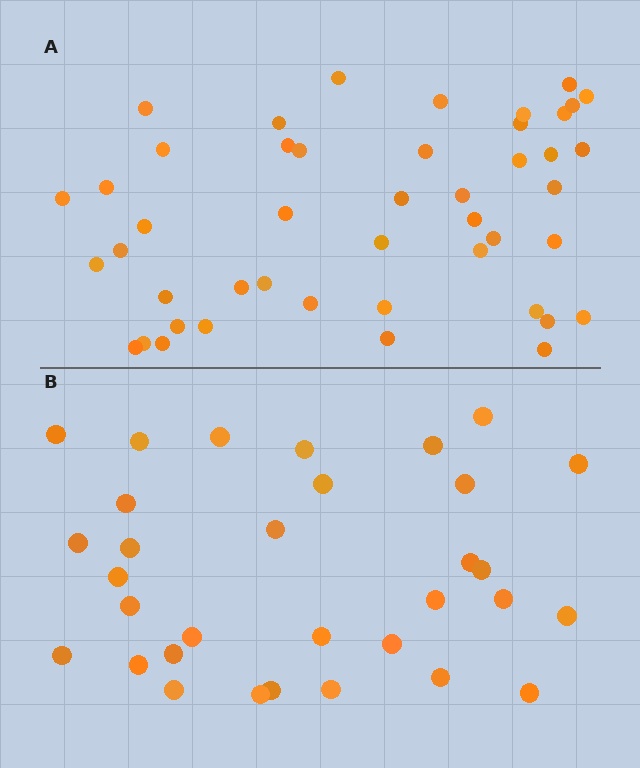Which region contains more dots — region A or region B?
Region A (the top region) has more dots.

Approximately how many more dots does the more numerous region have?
Region A has approximately 15 more dots than region B.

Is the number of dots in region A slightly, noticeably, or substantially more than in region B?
Region A has noticeably more, but not dramatically so. The ratio is roughly 1.4 to 1.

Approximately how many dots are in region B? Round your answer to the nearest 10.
About 30 dots. (The exact count is 32, which rounds to 30.)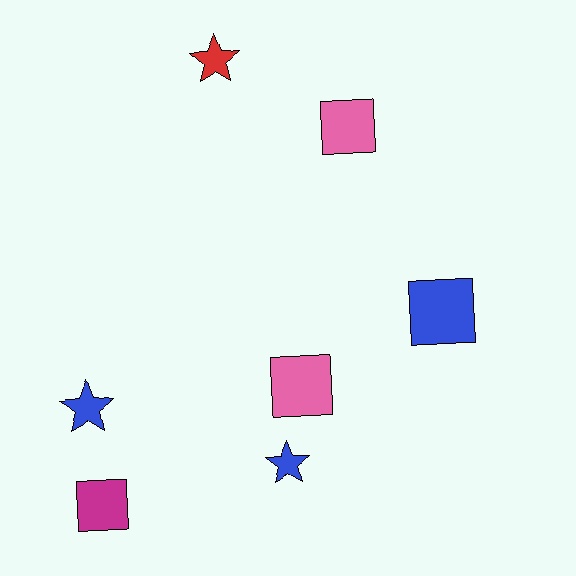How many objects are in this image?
There are 7 objects.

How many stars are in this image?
There are 3 stars.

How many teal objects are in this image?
There are no teal objects.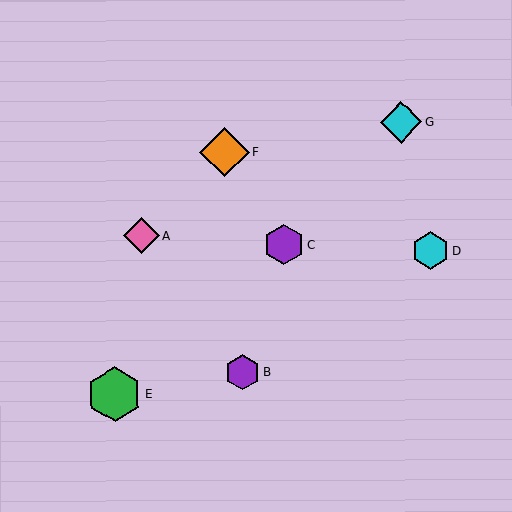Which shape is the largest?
The green hexagon (labeled E) is the largest.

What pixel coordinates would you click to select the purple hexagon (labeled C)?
Click at (284, 245) to select the purple hexagon C.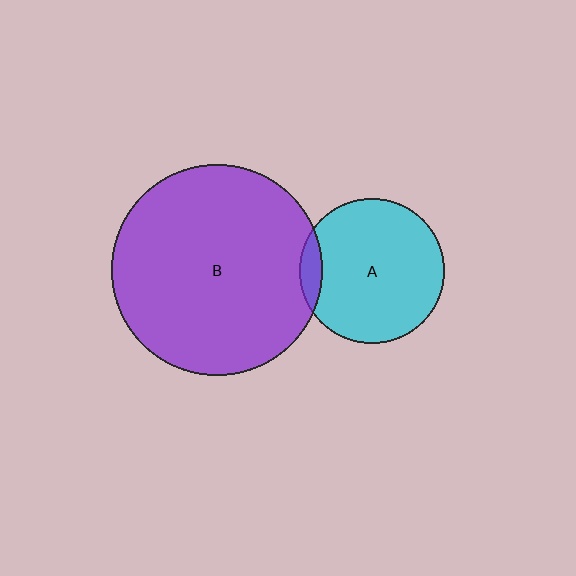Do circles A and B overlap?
Yes.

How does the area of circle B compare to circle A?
Approximately 2.1 times.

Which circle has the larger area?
Circle B (purple).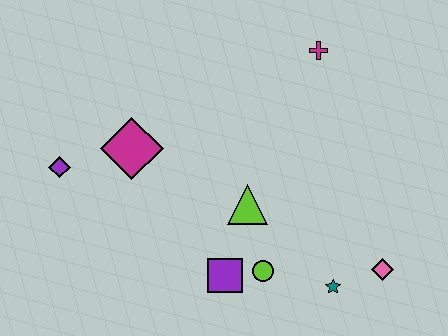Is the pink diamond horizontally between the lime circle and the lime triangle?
No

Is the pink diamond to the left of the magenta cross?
No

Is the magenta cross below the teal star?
No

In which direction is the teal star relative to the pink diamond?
The teal star is to the left of the pink diamond.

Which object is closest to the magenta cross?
The lime triangle is closest to the magenta cross.